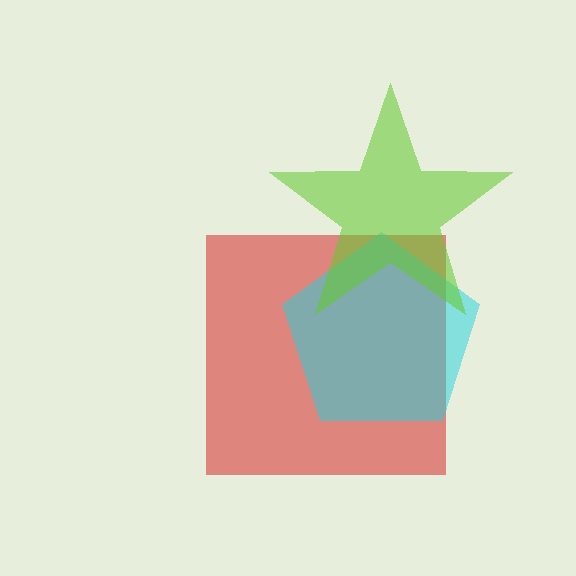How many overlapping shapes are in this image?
There are 3 overlapping shapes in the image.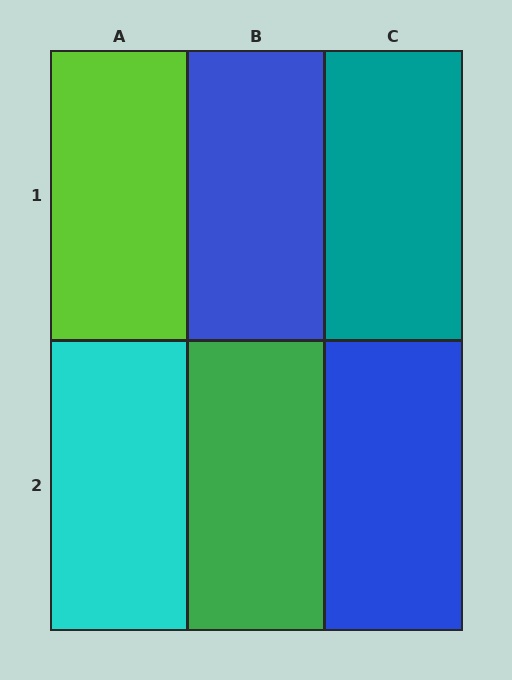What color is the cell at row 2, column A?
Cyan.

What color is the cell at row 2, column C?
Blue.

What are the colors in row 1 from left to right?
Lime, blue, teal.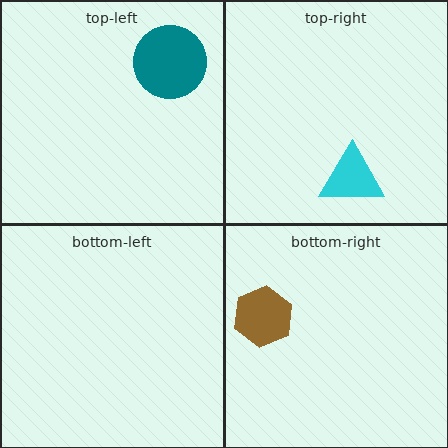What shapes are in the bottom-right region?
The brown hexagon.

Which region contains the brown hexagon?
The bottom-right region.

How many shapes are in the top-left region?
1.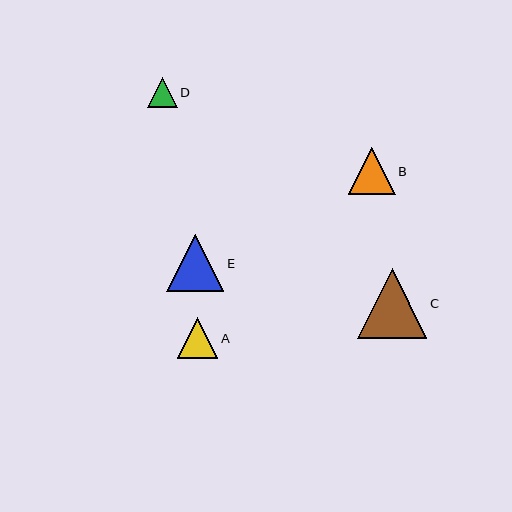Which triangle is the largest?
Triangle C is the largest with a size of approximately 69 pixels.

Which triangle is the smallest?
Triangle D is the smallest with a size of approximately 30 pixels.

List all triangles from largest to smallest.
From largest to smallest: C, E, B, A, D.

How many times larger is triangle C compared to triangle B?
Triangle C is approximately 1.5 times the size of triangle B.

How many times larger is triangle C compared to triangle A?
Triangle C is approximately 1.7 times the size of triangle A.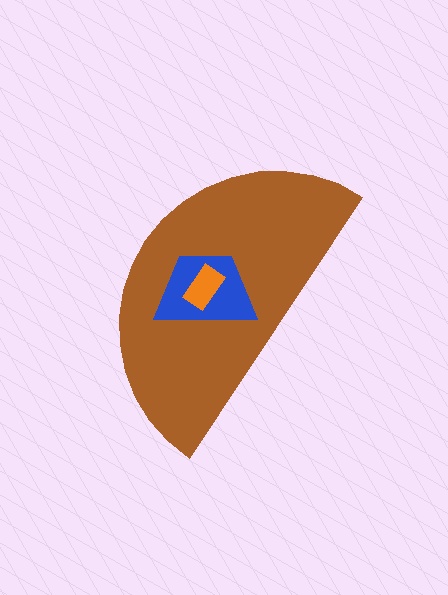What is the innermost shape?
The orange rectangle.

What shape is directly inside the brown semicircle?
The blue trapezoid.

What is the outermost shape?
The brown semicircle.